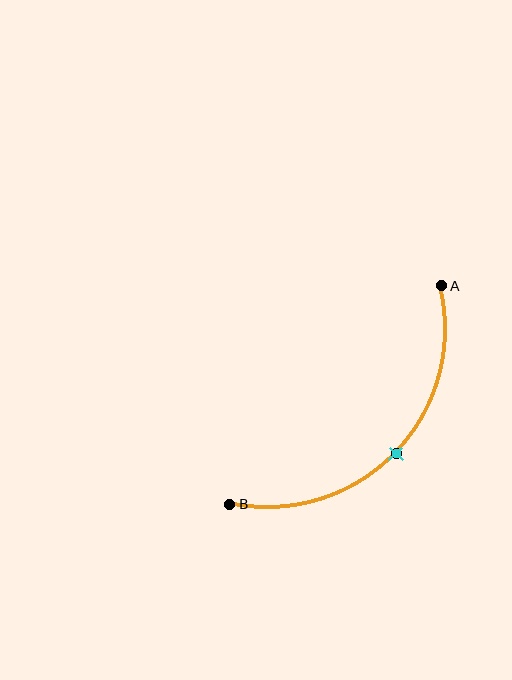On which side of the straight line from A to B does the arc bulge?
The arc bulges below and to the right of the straight line connecting A and B.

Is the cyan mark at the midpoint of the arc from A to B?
Yes. The cyan mark lies on the arc at equal arc-length from both A and B — it is the arc midpoint.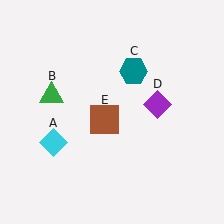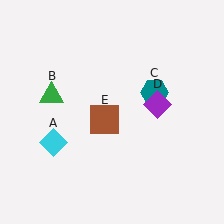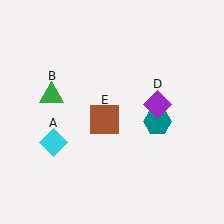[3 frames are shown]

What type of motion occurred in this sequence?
The teal hexagon (object C) rotated clockwise around the center of the scene.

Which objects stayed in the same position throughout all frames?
Cyan diamond (object A) and green triangle (object B) and purple diamond (object D) and brown square (object E) remained stationary.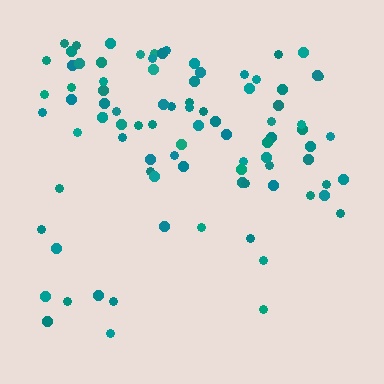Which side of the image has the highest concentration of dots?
The top.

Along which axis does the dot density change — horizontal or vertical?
Vertical.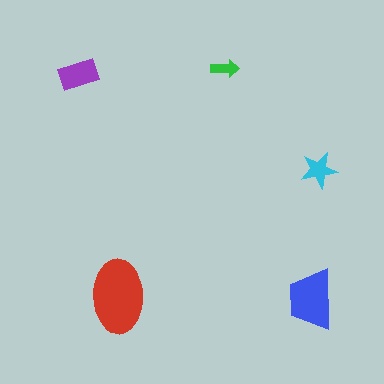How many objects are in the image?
There are 5 objects in the image.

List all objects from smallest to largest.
The green arrow, the cyan star, the purple rectangle, the blue trapezoid, the red ellipse.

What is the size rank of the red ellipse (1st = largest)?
1st.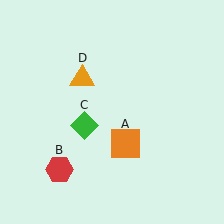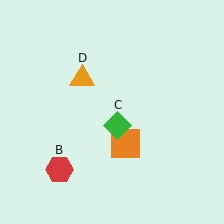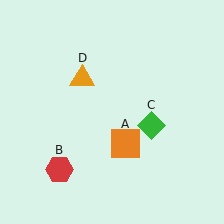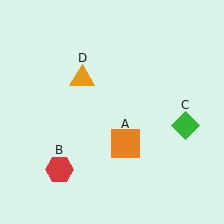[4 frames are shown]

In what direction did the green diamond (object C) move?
The green diamond (object C) moved right.